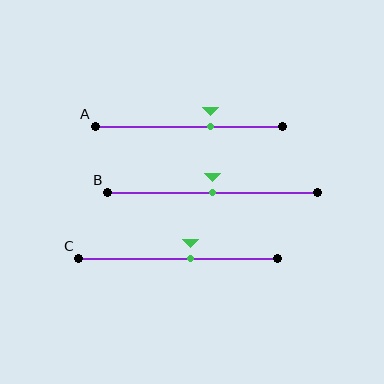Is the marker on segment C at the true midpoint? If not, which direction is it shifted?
No, the marker on segment C is shifted to the right by about 6% of the segment length.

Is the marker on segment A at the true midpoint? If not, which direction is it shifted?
No, the marker on segment A is shifted to the right by about 12% of the segment length.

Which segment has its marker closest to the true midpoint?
Segment B has its marker closest to the true midpoint.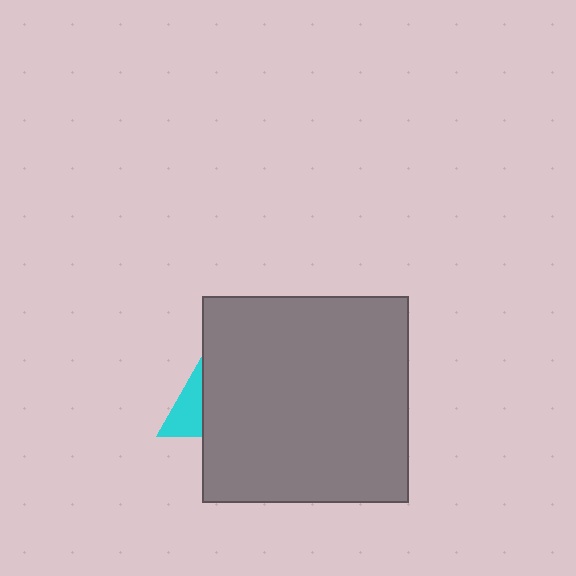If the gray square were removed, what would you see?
You would see the complete cyan triangle.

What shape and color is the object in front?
The object in front is a gray square.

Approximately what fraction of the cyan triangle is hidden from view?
Roughly 69% of the cyan triangle is hidden behind the gray square.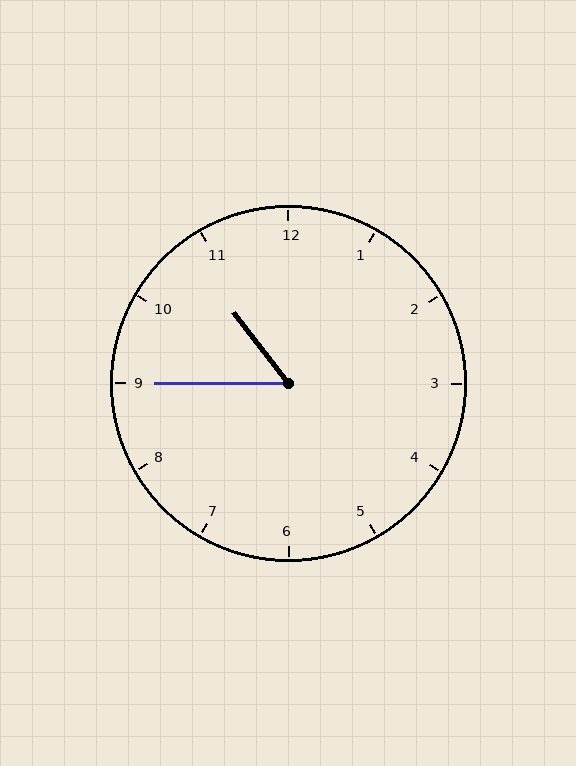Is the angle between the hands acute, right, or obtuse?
It is acute.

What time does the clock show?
10:45.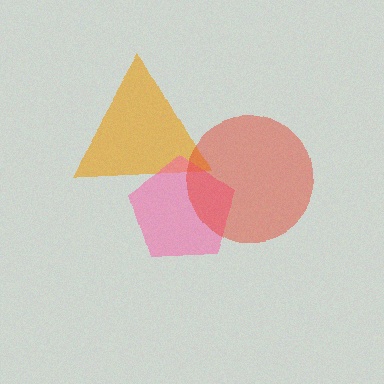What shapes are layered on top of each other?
The layered shapes are: an orange triangle, a pink pentagon, a red circle.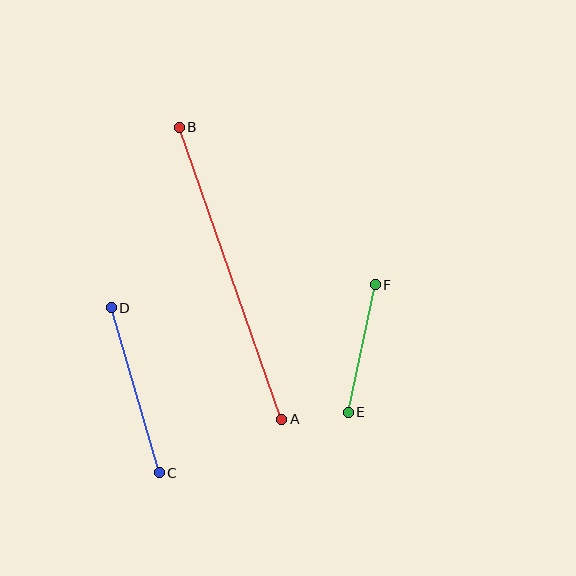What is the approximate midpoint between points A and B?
The midpoint is at approximately (231, 273) pixels.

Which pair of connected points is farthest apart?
Points A and B are farthest apart.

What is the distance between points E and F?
The distance is approximately 130 pixels.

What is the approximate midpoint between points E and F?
The midpoint is at approximately (362, 349) pixels.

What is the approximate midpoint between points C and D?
The midpoint is at approximately (135, 390) pixels.